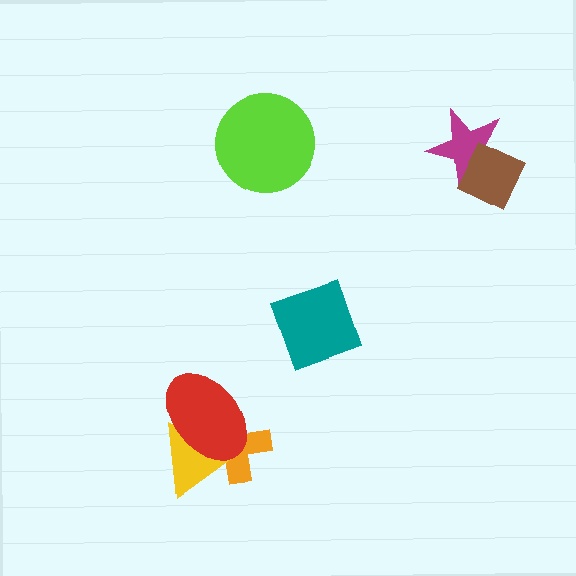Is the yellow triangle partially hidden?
Yes, it is partially covered by another shape.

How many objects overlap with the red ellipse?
2 objects overlap with the red ellipse.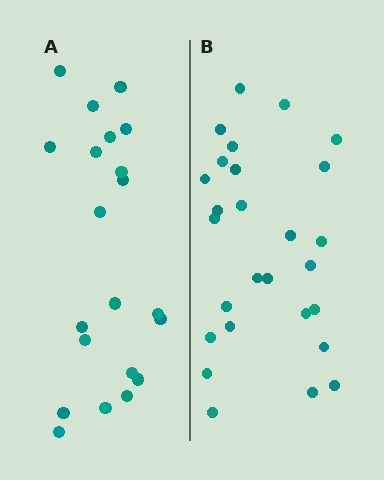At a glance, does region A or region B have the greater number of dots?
Region B (the right region) has more dots.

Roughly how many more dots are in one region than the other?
Region B has about 6 more dots than region A.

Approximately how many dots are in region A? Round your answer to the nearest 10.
About 20 dots. (The exact count is 21, which rounds to 20.)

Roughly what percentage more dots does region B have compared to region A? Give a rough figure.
About 30% more.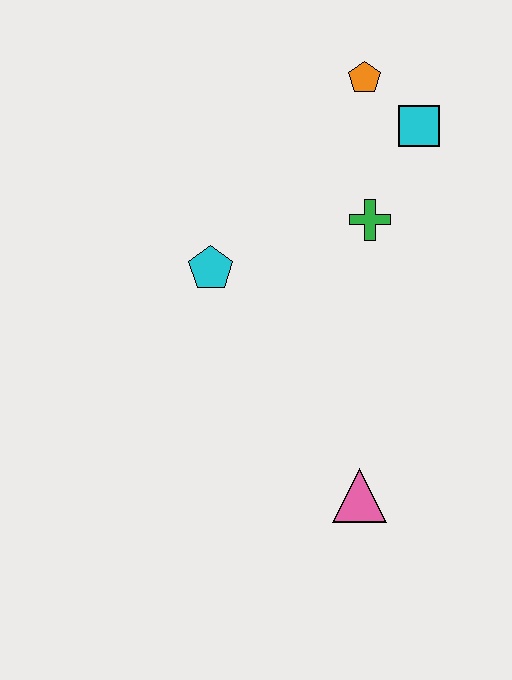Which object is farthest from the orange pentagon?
The pink triangle is farthest from the orange pentagon.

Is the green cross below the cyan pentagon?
No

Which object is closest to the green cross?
The cyan square is closest to the green cross.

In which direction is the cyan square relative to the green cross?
The cyan square is above the green cross.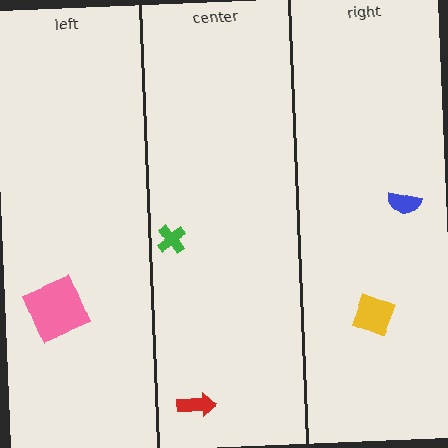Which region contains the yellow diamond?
The right region.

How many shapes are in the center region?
2.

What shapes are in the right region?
The yellow diamond, the blue semicircle.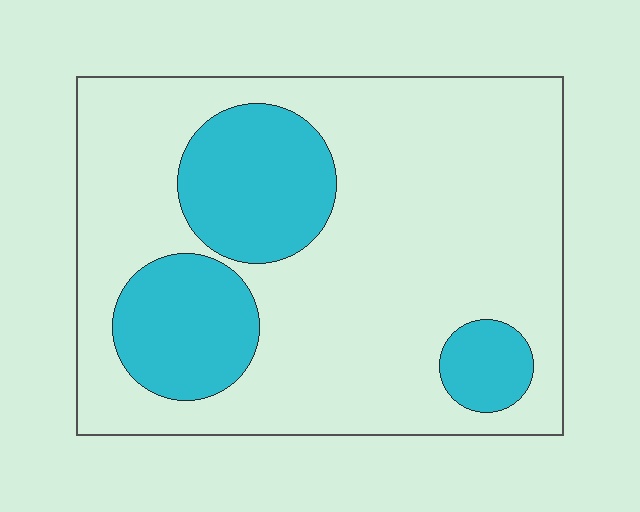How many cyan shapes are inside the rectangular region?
3.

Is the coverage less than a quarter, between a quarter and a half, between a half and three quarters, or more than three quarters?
Between a quarter and a half.